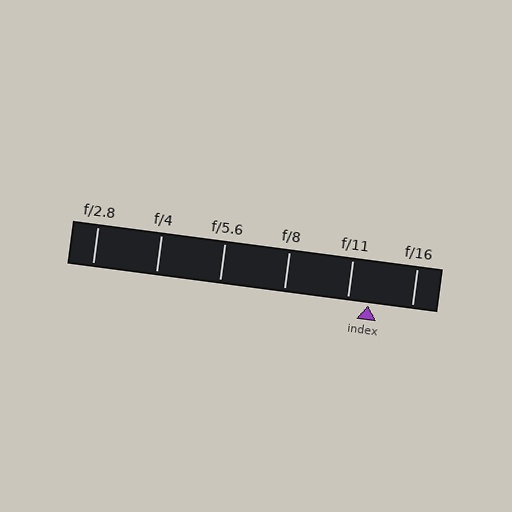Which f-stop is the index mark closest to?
The index mark is closest to f/11.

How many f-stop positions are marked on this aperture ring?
There are 6 f-stop positions marked.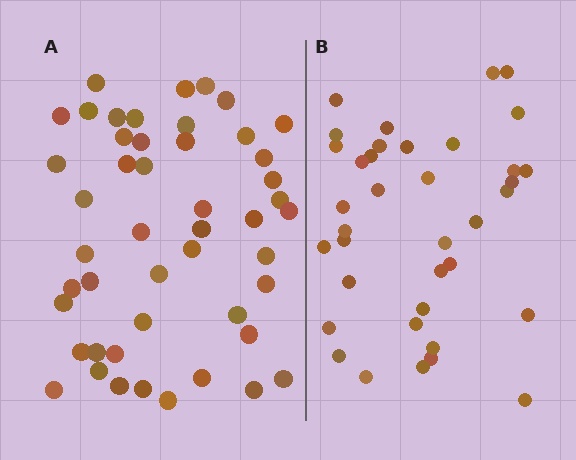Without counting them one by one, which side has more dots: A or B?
Region A (the left region) has more dots.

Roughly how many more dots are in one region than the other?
Region A has roughly 12 or so more dots than region B.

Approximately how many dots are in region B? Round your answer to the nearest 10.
About 40 dots. (The exact count is 37, which rounds to 40.)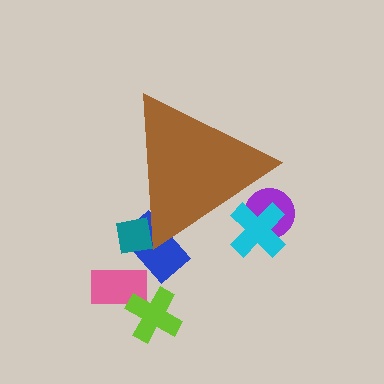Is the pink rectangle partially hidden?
No, the pink rectangle is fully visible.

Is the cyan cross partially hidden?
Yes, the cyan cross is partially hidden behind the brown triangle.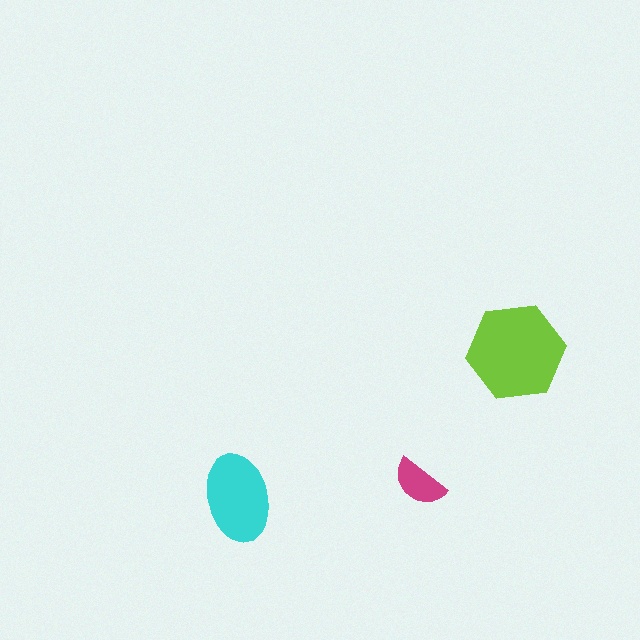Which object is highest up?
The lime hexagon is topmost.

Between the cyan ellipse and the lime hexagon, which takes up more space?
The lime hexagon.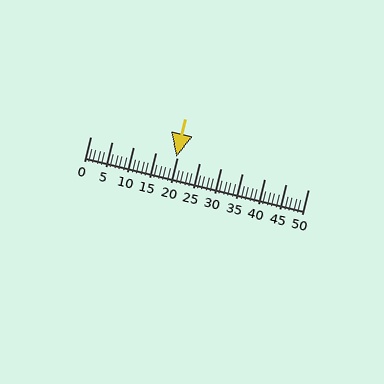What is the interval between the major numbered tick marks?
The major tick marks are spaced 5 units apart.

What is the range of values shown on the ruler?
The ruler shows values from 0 to 50.